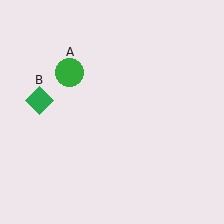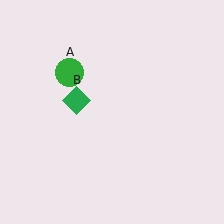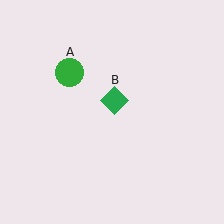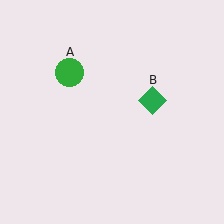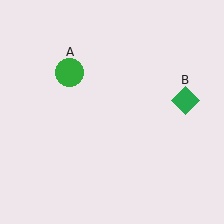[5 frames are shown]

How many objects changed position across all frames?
1 object changed position: green diamond (object B).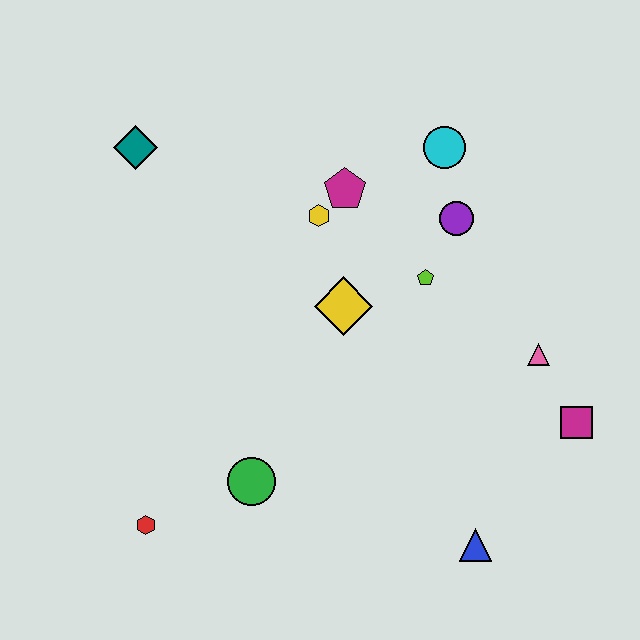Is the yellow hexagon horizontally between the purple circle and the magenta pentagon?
No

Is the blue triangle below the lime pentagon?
Yes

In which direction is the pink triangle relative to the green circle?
The pink triangle is to the right of the green circle.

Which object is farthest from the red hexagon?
The cyan circle is farthest from the red hexagon.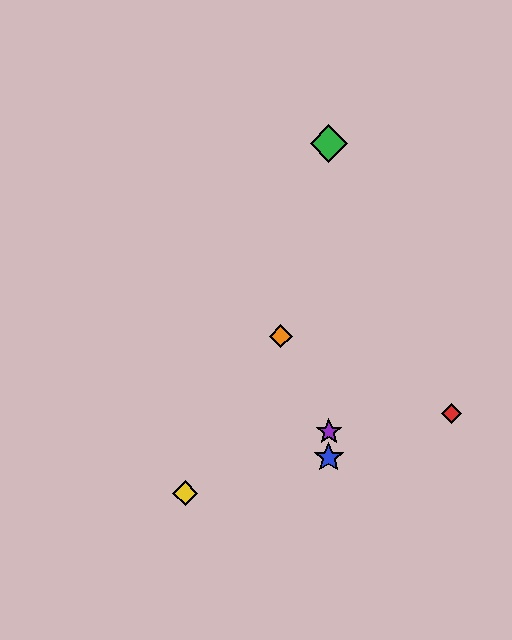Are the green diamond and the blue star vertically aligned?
Yes, both are at x≈329.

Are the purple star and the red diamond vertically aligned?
No, the purple star is at x≈329 and the red diamond is at x≈451.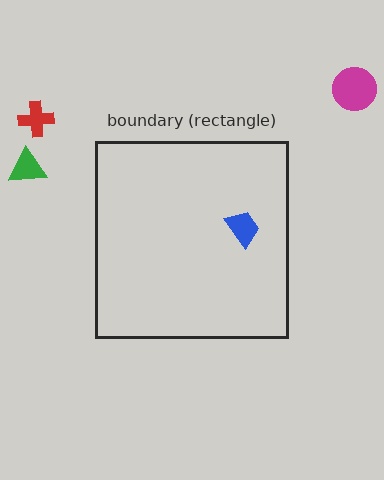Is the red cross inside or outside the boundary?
Outside.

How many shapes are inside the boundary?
1 inside, 3 outside.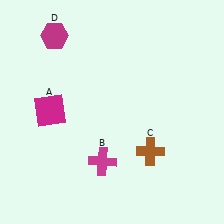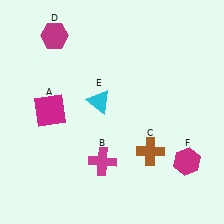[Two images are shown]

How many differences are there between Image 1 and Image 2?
There are 2 differences between the two images.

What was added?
A cyan triangle (E), a magenta hexagon (F) were added in Image 2.